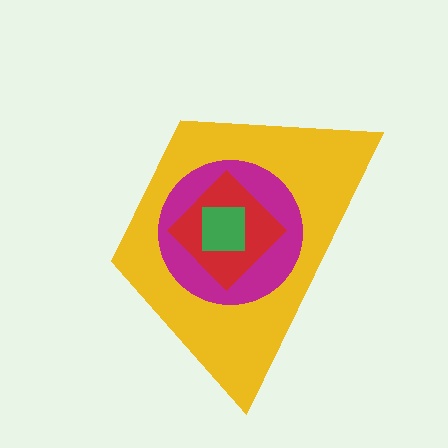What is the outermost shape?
The yellow trapezoid.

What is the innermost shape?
The green square.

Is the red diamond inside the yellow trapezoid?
Yes.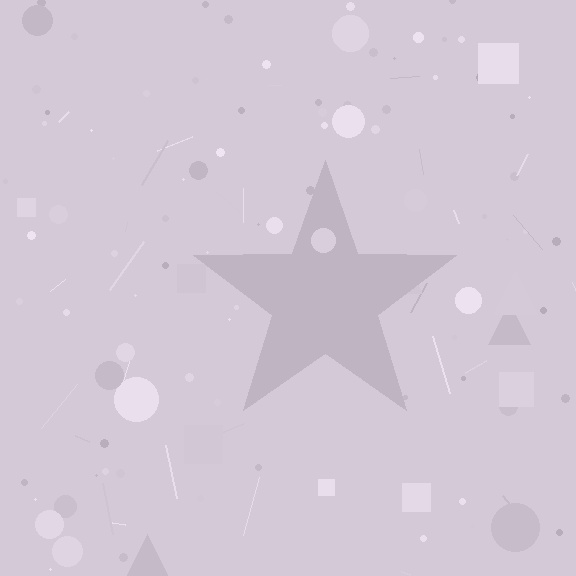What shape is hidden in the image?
A star is hidden in the image.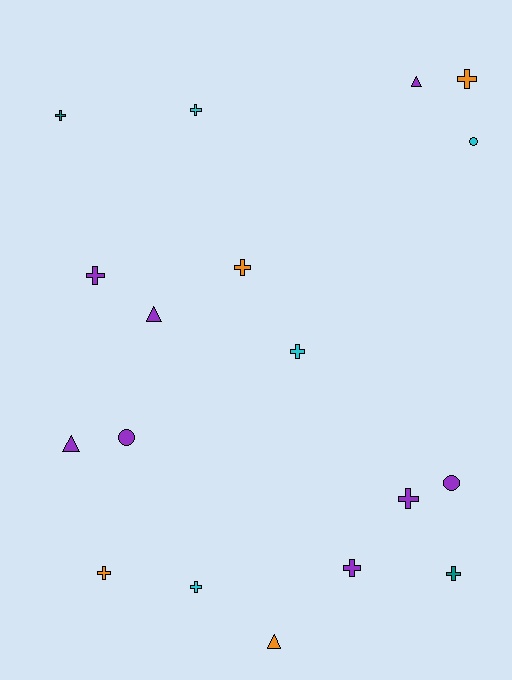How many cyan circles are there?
There is 1 cyan circle.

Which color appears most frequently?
Purple, with 8 objects.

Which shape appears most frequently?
Cross, with 11 objects.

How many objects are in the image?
There are 18 objects.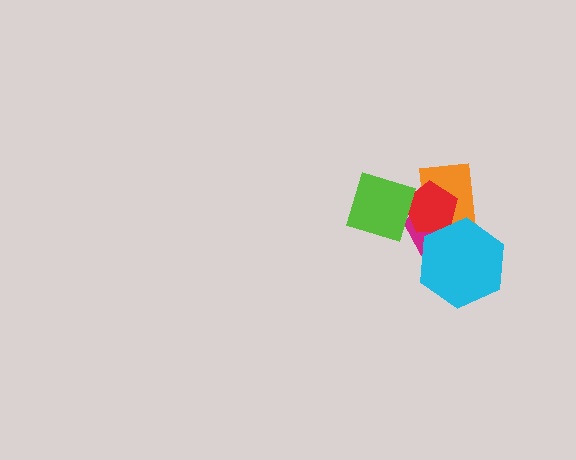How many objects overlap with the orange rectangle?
3 objects overlap with the orange rectangle.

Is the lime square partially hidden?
No, no other shape covers it.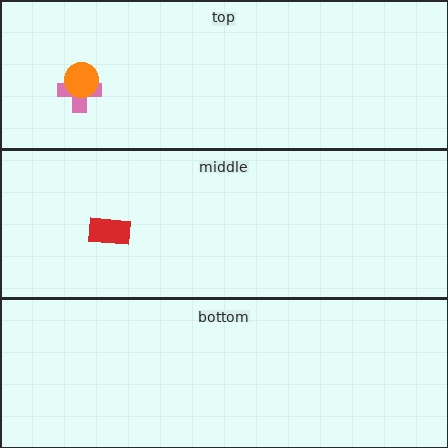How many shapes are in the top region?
2.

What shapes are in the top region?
The pink cross, the orange circle.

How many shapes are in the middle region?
1.